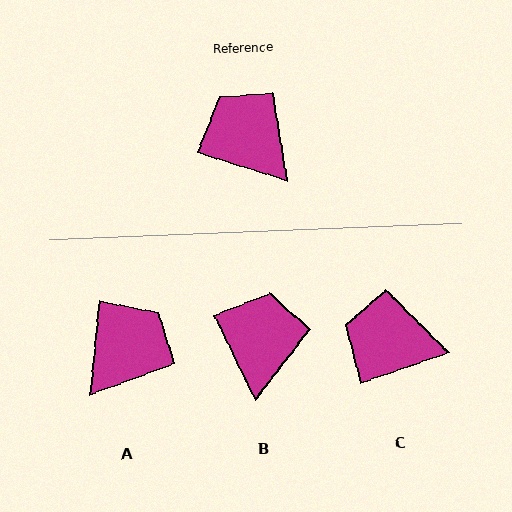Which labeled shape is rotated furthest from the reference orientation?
A, about 79 degrees away.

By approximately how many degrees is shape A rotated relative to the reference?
Approximately 79 degrees clockwise.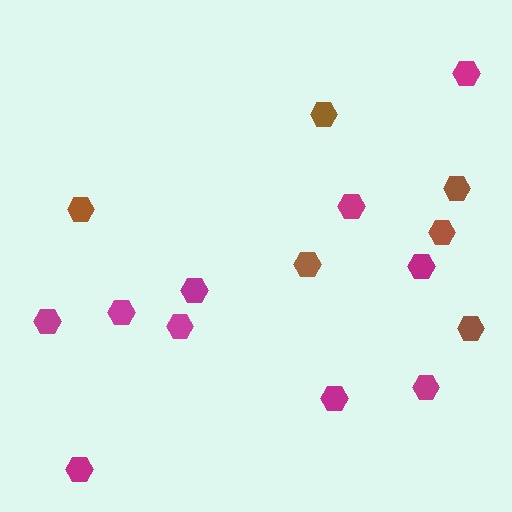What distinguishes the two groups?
There are 2 groups: one group of magenta hexagons (10) and one group of brown hexagons (6).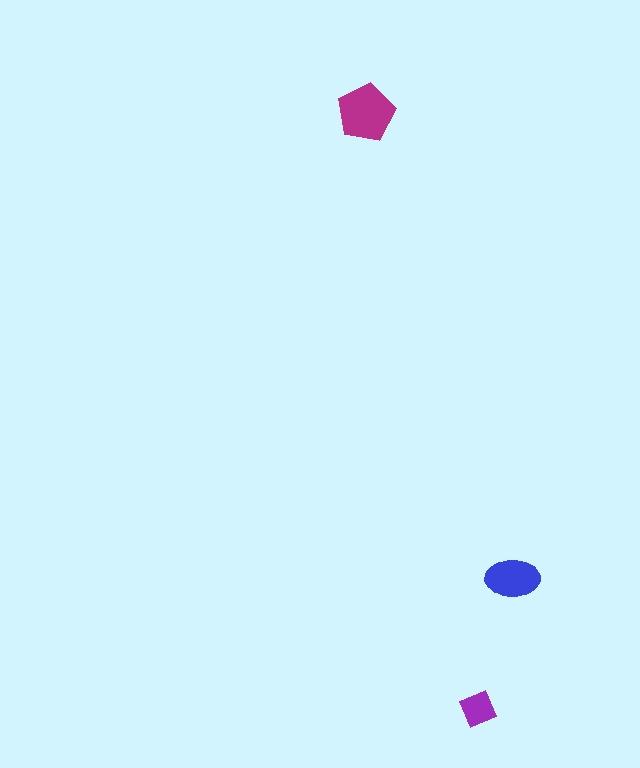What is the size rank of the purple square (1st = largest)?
3rd.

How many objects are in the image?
There are 3 objects in the image.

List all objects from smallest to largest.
The purple square, the blue ellipse, the magenta pentagon.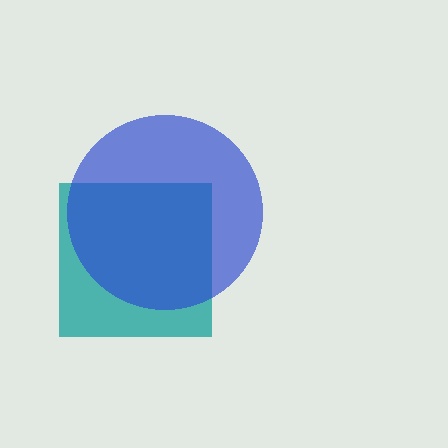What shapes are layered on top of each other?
The layered shapes are: a teal square, a blue circle.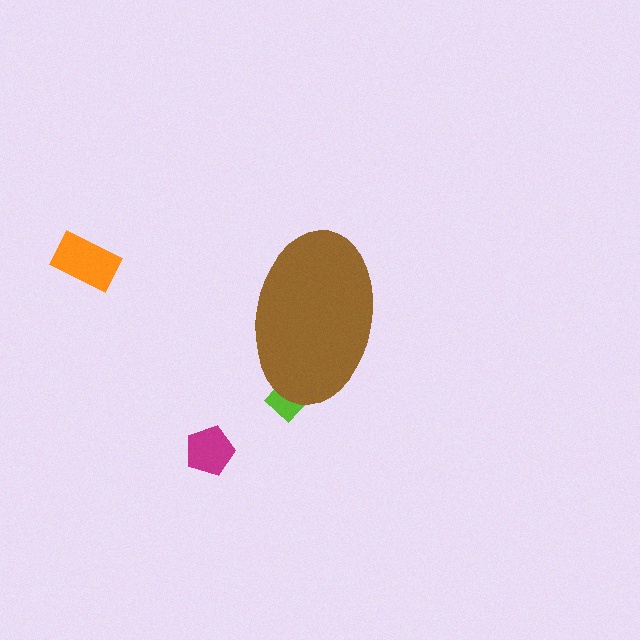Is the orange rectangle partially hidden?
No, the orange rectangle is fully visible.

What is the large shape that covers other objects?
A brown ellipse.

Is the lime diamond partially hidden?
Yes, the lime diamond is partially hidden behind the brown ellipse.